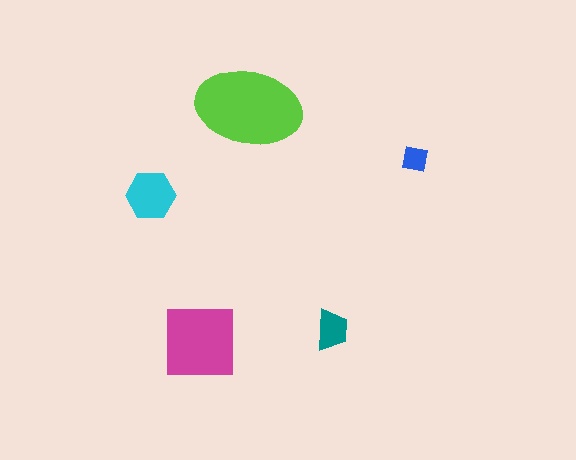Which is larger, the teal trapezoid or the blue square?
The teal trapezoid.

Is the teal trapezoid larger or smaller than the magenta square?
Smaller.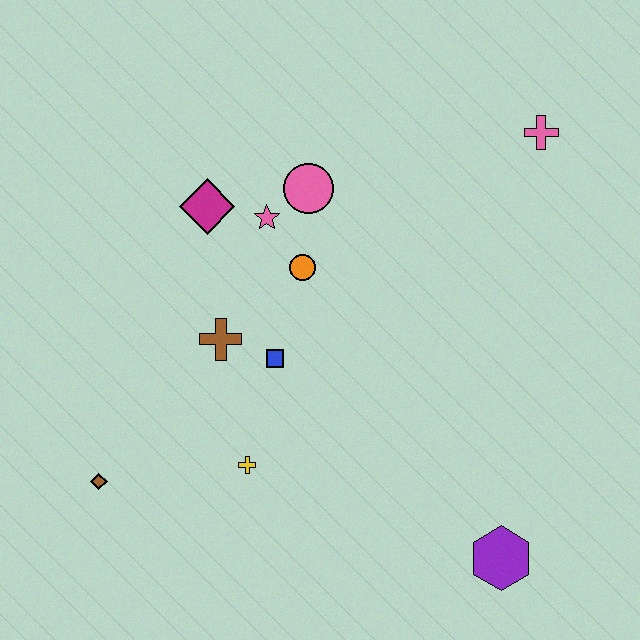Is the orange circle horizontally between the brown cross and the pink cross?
Yes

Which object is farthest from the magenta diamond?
The purple hexagon is farthest from the magenta diamond.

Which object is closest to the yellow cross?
The blue square is closest to the yellow cross.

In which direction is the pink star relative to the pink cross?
The pink star is to the left of the pink cross.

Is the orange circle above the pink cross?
No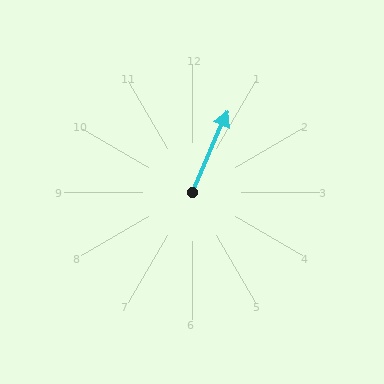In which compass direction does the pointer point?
Northeast.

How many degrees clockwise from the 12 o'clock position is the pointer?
Approximately 24 degrees.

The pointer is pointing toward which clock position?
Roughly 1 o'clock.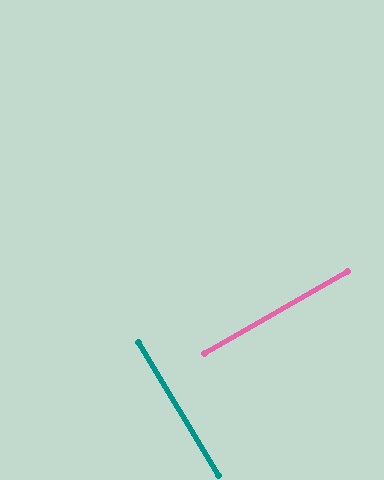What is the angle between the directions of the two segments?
Approximately 89 degrees.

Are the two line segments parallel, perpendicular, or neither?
Perpendicular — they meet at approximately 89°.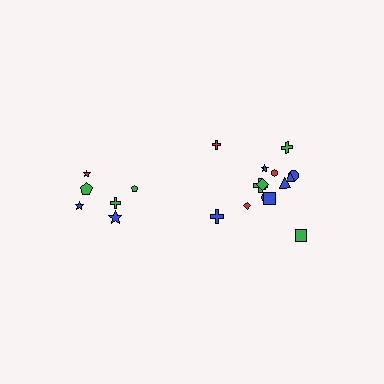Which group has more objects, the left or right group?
The right group.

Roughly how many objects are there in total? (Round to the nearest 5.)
Roughly 20 objects in total.